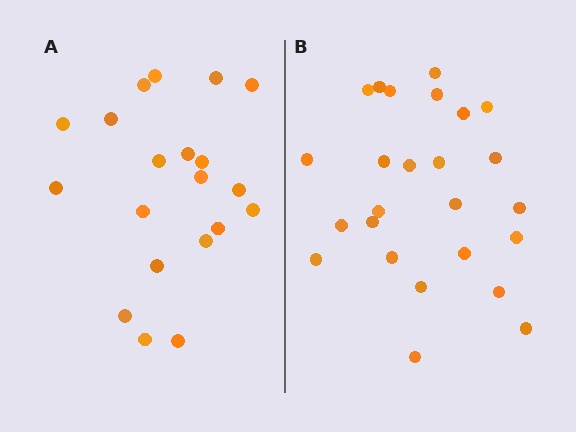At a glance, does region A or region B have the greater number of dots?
Region B (the right region) has more dots.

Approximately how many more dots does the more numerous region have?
Region B has about 5 more dots than region A.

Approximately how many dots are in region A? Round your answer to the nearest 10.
About 20 dots.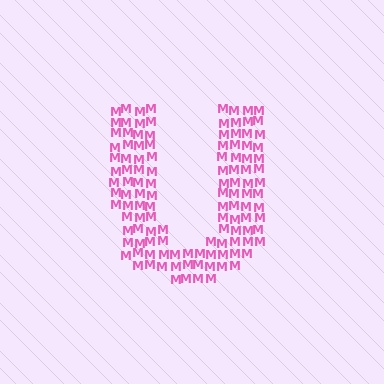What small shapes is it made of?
It is made of small letter M's.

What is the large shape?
The large shape is the letter U.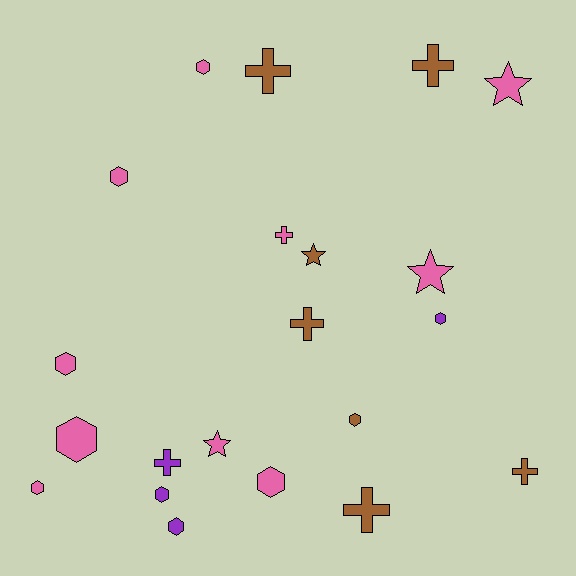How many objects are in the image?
There are 21 objects.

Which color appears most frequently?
Pink, with 10 objects.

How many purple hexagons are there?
There are 3 purple hexagons.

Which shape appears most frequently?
Hexagon, with 10 objects.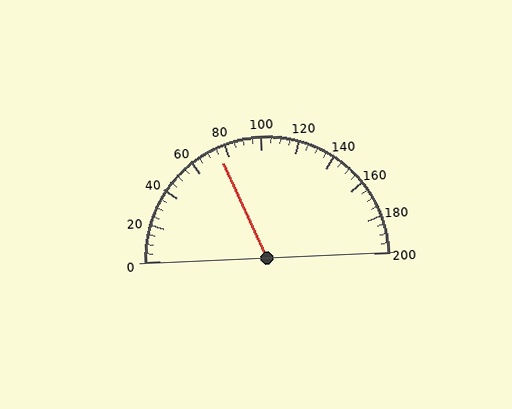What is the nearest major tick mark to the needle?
The nearest major tick mark is 80.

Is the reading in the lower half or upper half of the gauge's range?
The reading is in the lower half of the range (0 to 200).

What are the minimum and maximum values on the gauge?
The gauge ranges from 0 to 200.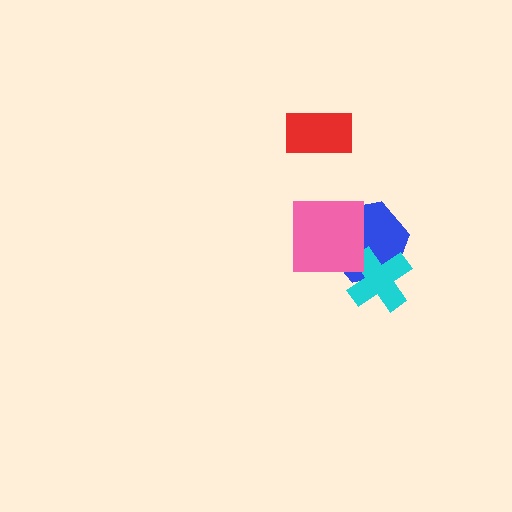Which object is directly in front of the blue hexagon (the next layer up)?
The cyan cross is directly in front of the blue hexagon.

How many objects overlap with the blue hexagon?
2 objects overlap with the blue hexagon.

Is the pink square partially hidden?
No, no other shape covers it.